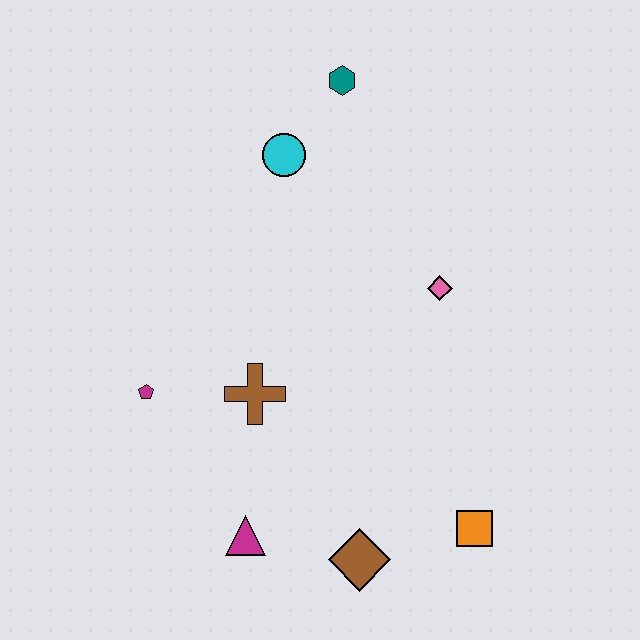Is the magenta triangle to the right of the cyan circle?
No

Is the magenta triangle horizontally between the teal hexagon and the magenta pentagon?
Yes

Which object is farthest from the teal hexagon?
The brown diamond is farthest from the teal hexagon.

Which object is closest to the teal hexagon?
The cyan circle is closest to the teal hexagon.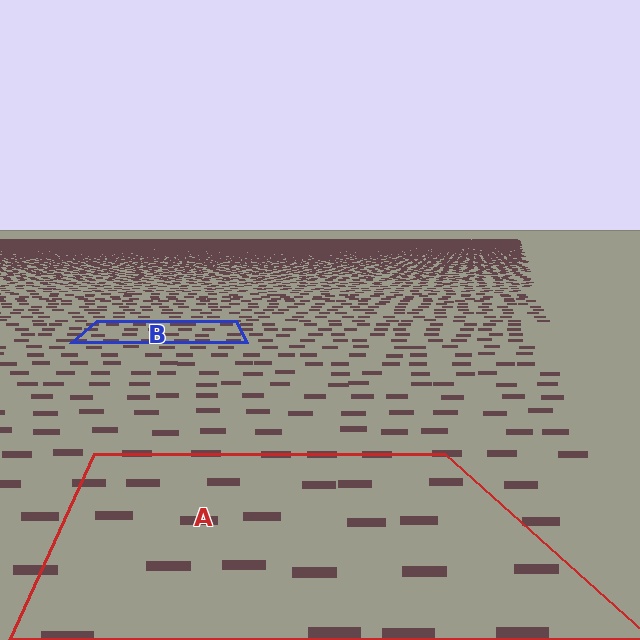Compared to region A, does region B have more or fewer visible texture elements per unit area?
Region B has more texture elements per unit area — they are packed more densely because it is farther away.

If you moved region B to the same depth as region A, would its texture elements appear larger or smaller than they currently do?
They would appear larger. At a closer depth, the same texture elements are projected at a bigger on-screen size.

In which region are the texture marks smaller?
The texture marks are smaller in region B, because it is farther away.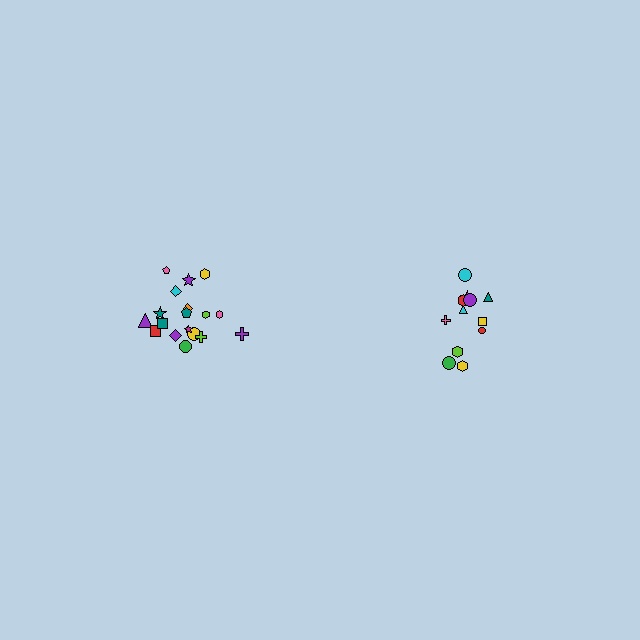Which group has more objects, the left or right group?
The left group.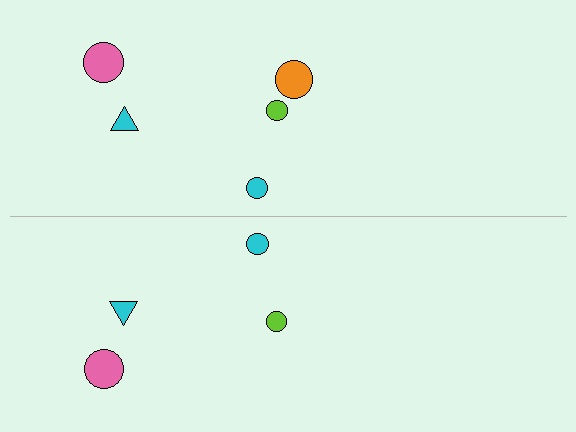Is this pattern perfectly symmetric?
No, the pattern is not perfectly symmetric. A orange circle is missing from the bottom side.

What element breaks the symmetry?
A orange circle is missing from the bottom side.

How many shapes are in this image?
There are 9 shapes in this image.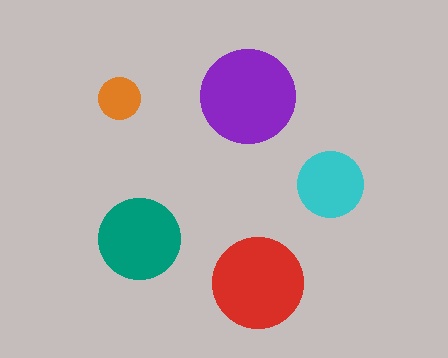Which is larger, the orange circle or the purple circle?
The purple one.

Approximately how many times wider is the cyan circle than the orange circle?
About 1.5 times wider.